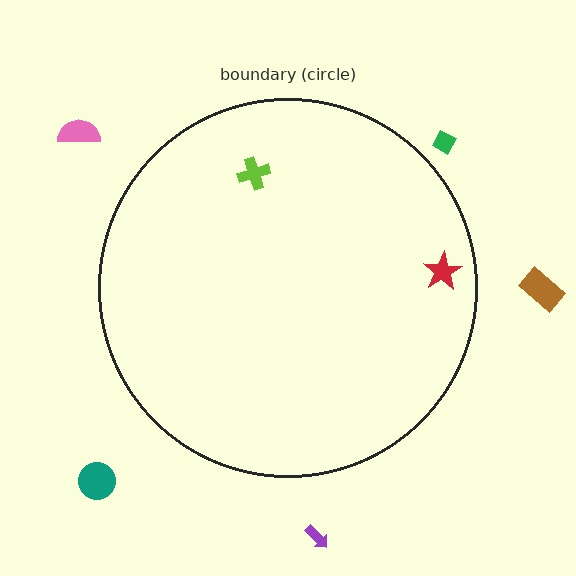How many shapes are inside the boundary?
2 inside, 5 outside.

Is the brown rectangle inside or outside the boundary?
Outside.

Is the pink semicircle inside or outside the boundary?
Outside.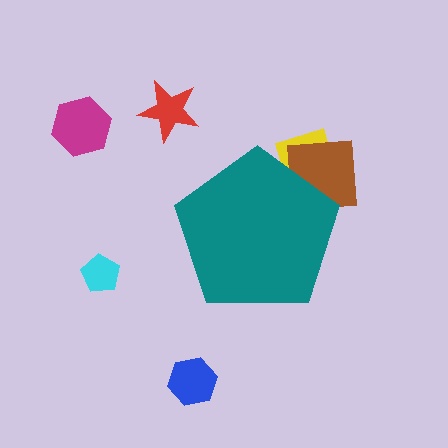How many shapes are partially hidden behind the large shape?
2 shapes are partially hidden.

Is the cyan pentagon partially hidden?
No, the cyan pentagon is fully visible.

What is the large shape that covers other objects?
A teal pentagon.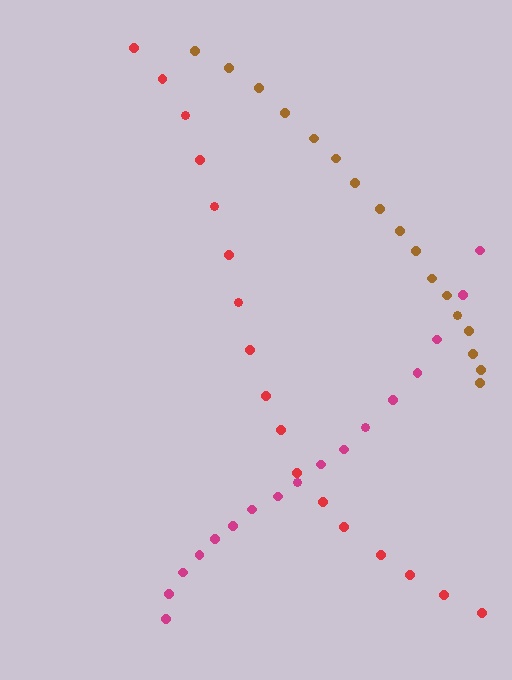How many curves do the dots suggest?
There are 3 distinct paths.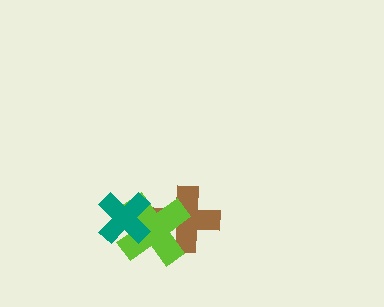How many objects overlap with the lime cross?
2 objects overlap with the lime cross.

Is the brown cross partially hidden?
Yes, it is partially covered by another shape.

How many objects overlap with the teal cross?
1 object overlaps with the teal cross.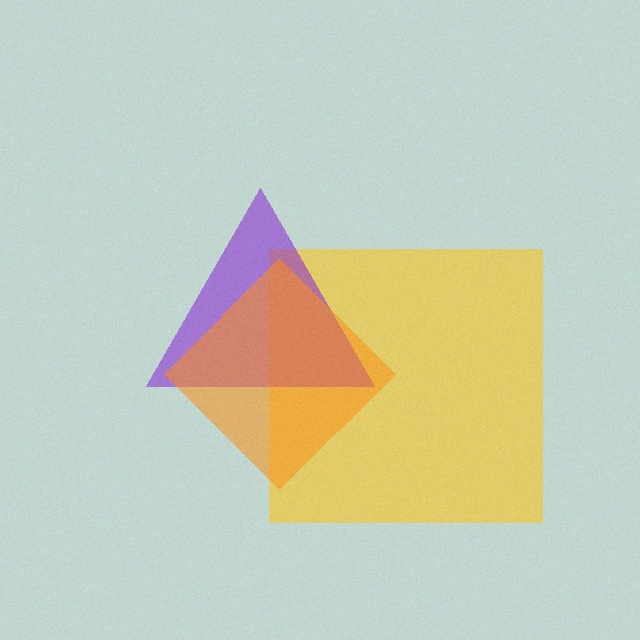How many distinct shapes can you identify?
There are 3 distinct shapes: a yellow square, a purple triangle, an orange diamond.